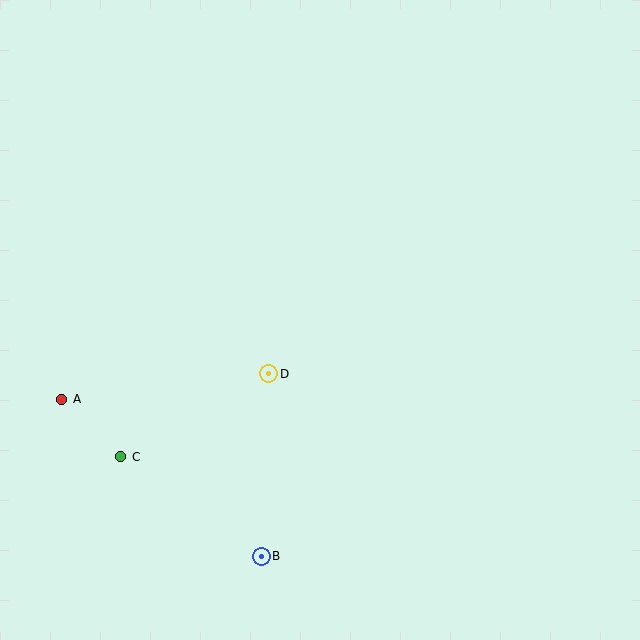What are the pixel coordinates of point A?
Point A is at (62, 399).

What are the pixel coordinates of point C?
Point C is at (121, 457).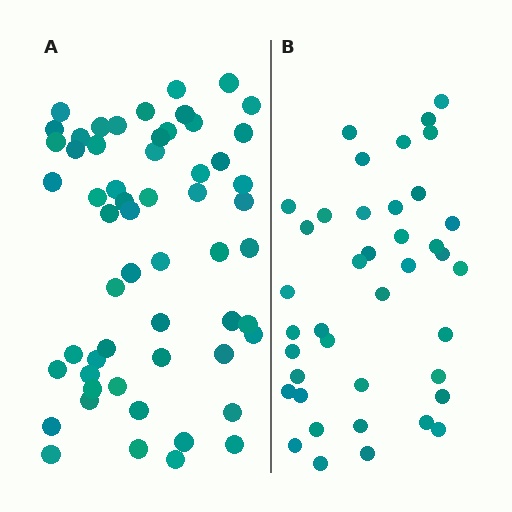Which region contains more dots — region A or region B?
Region A (the left region) has more dots.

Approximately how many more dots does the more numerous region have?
Region A has approximately 15 more dots than region B.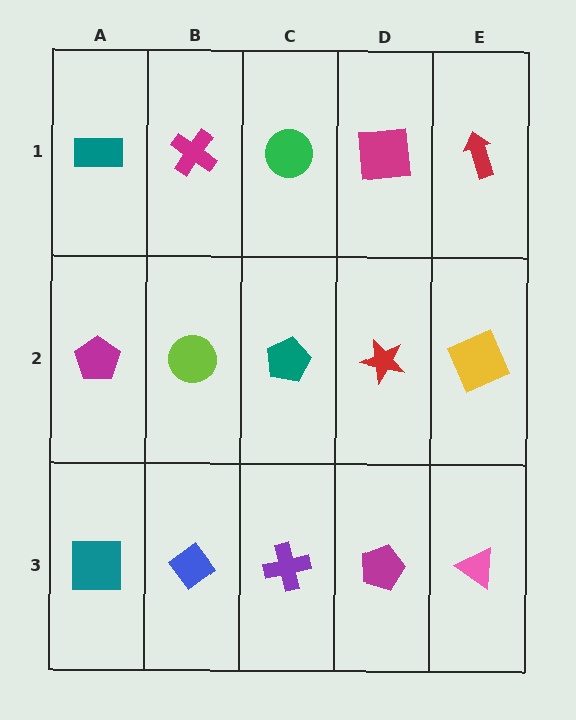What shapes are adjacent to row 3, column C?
A teal pentagon (row 2, column C), a blue diamond (row 3, column B), a magenta pentagon (row 3, column D).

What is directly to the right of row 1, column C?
A magenta square.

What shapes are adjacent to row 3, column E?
A yellow square (row 2, column E), a magenta pentagon (row 3, column D).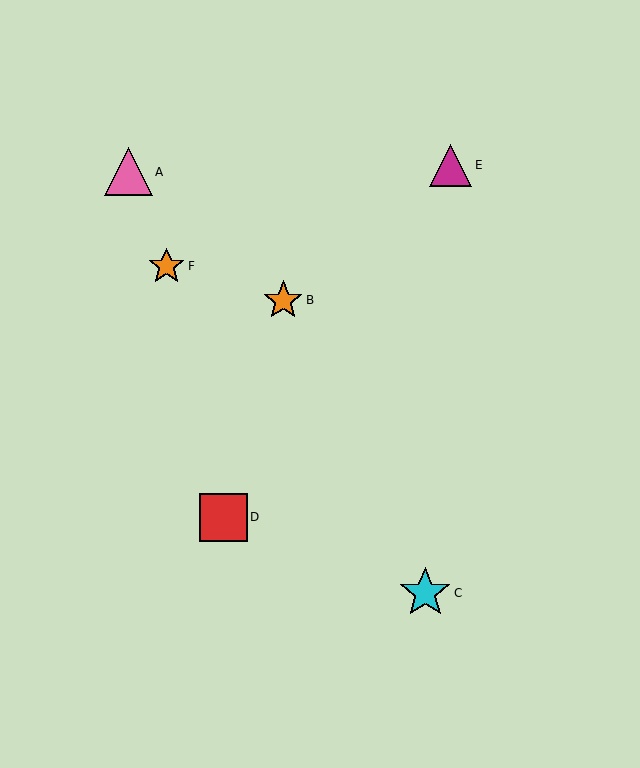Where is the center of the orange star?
The center of the orange star is at (283, 300).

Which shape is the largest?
The cyan star (labeled C) is the largest.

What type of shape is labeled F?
Shape F is an orange star.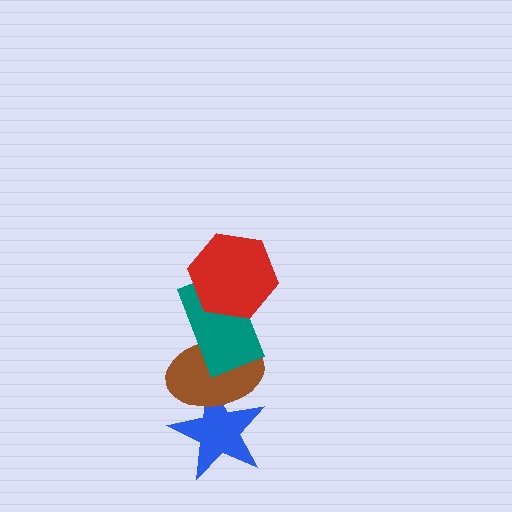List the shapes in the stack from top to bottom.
From top to bottom: the red hexagon, the teal rectangle, the brown ellipse, the blue star.